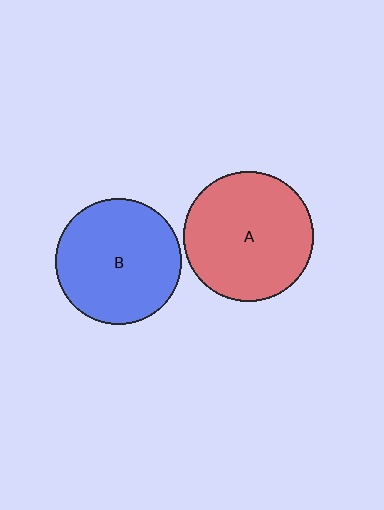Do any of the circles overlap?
No, none of the circles overlap.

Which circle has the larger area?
Circle A (red).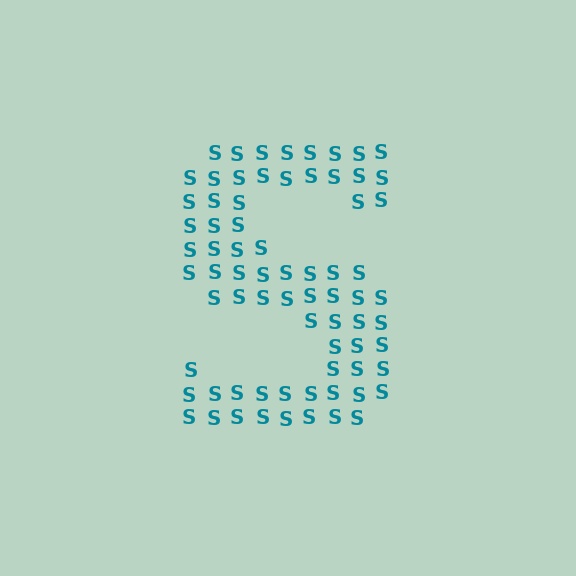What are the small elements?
The small elements are letter S's.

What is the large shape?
The large shape is the letter S.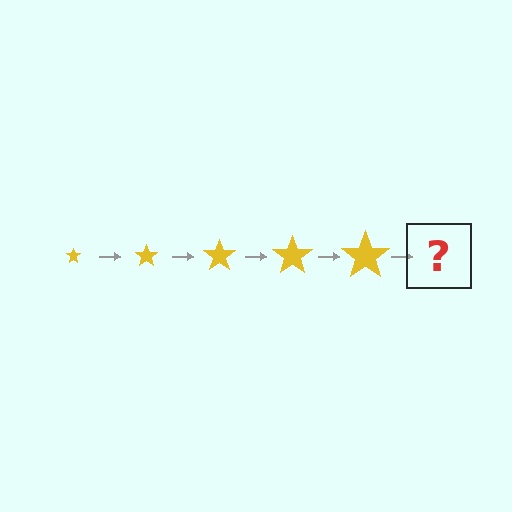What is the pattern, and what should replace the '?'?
The pattern is that the star gets progressively larger each step. The '?' should be a yellow star, larger than the previous one.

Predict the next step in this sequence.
The next step is a yellow star, larger than the previous one.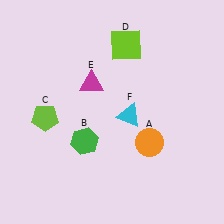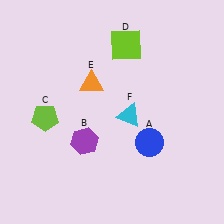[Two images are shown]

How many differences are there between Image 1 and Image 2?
There are 3 differences between the two images.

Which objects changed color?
A changed from orange to blue. B changed from green to purple. E changed from magenta to orange.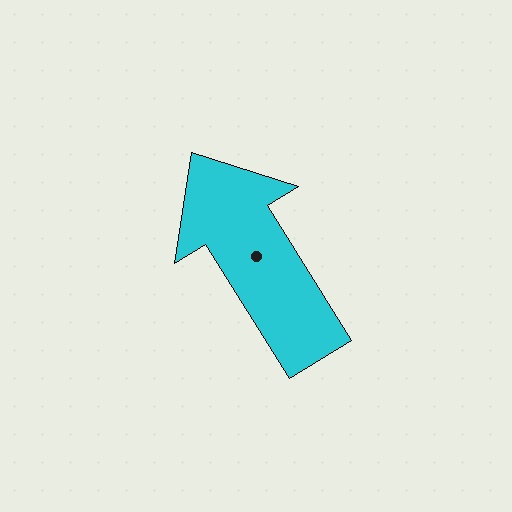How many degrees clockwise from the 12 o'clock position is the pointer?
Approximately 328 degrees.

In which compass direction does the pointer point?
Northwest.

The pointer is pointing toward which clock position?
Roughly 11 o'clock.